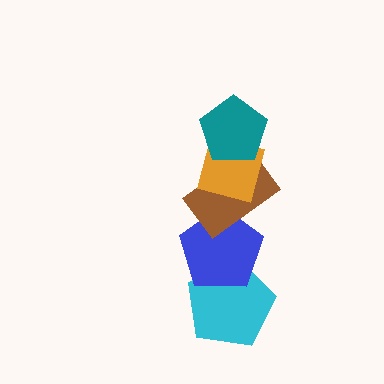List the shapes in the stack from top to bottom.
From top to bottom: the teal pentagon, the orange diamond, the brown rectangle, the blue pentagon, the cyan pentagon.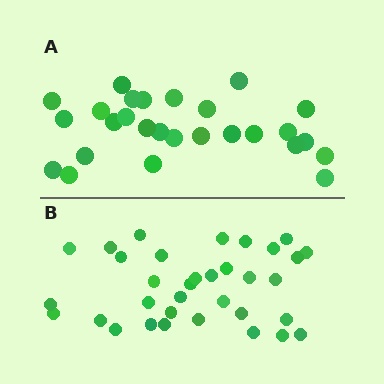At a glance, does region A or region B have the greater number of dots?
Region B (the bottom region) has more dots.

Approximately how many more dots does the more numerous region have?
Region B has roughly 8 or so more dots than region A.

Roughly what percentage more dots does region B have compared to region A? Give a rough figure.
About 25% more.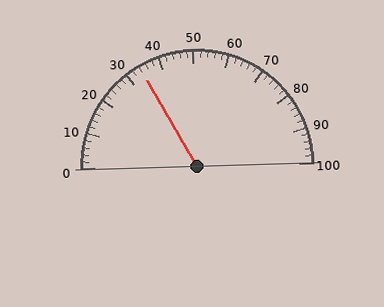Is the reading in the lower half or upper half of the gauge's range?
The reading is in the lower half of the range (0 to 100).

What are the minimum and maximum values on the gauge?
The gauge ranges from 0 to 100.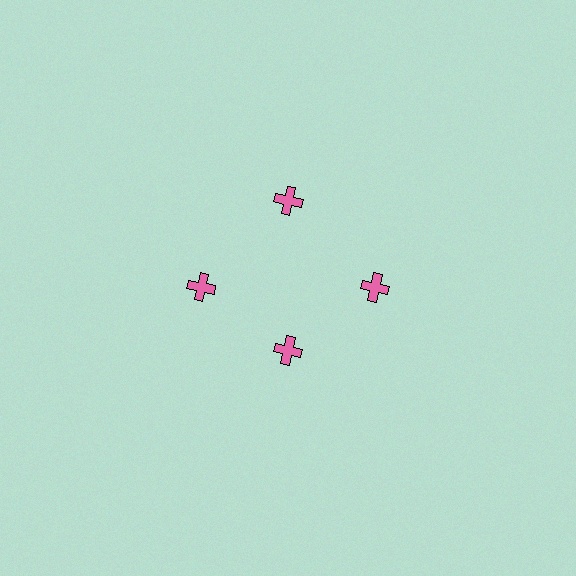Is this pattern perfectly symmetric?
No. The 4 pink crosses are arranged in a ring, but one element near the 6 o'clock position is pulled inward toward the center, breaking the 4-fold rotational symmetry.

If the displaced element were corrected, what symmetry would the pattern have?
It would have 4-fold rotational symmetry — the pattern would map onto itself every 90 degrees.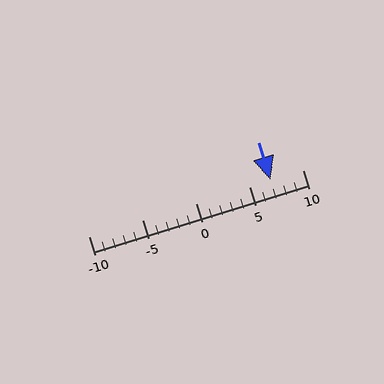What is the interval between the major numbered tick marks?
The major tick marks are spaced 5 units apart.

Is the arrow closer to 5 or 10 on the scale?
The arrow is closer to 5.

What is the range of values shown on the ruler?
The ruler shows values from -10 to 10.